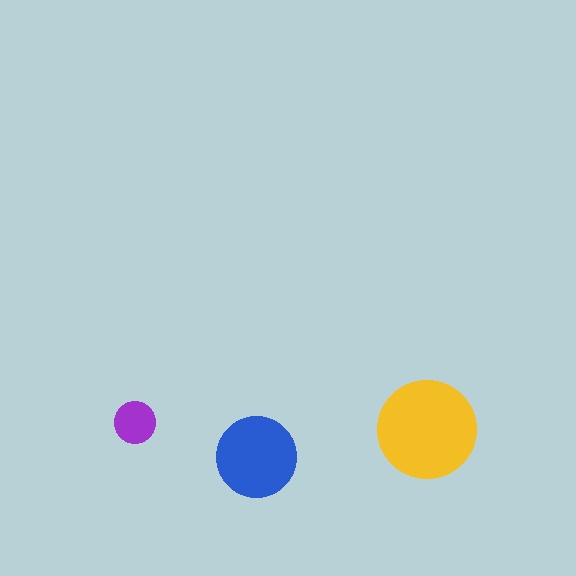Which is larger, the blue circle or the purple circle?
The blue one.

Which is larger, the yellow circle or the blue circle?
The yellow one.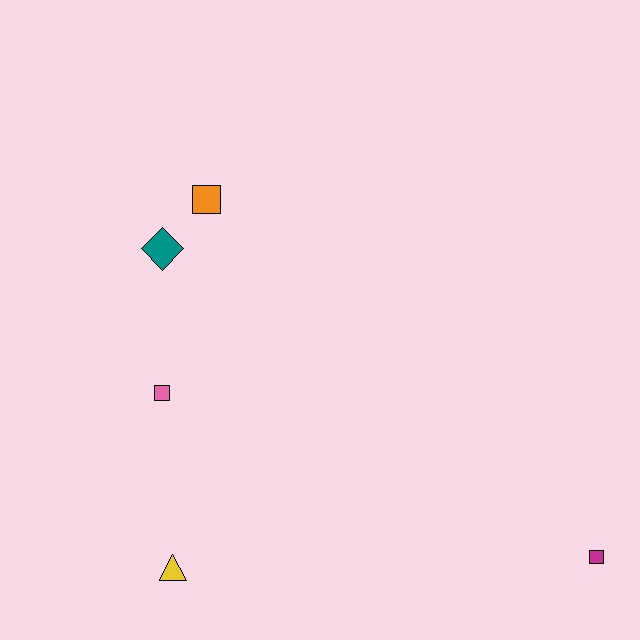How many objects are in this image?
There are 5 objects.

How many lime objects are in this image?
There are no lime objects.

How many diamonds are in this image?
There is 1 diamond.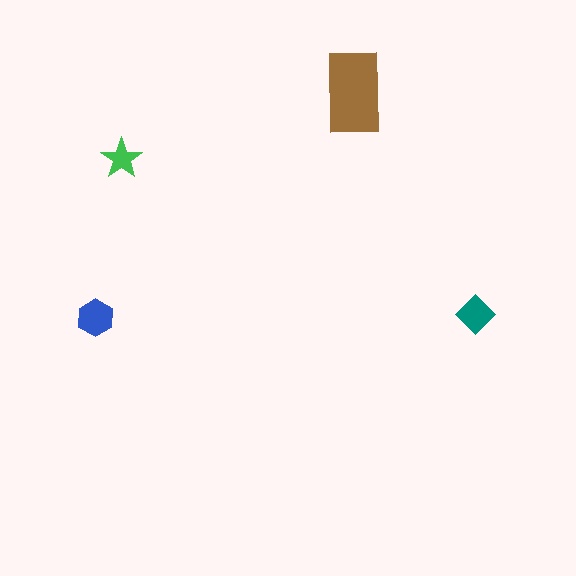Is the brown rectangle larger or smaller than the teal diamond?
Larger.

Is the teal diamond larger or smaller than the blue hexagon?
Smaller.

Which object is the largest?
The brown rectangle.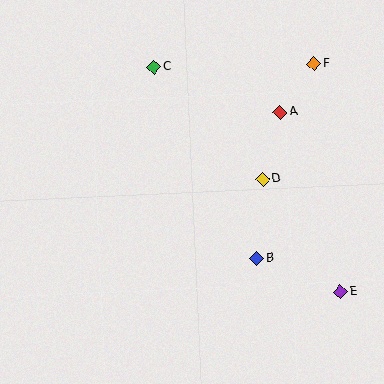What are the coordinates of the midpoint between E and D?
The midpoint between E and D is at (302, 235).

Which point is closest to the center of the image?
Point D at (263, 179) is closest to the center.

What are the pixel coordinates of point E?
Point E is at (340, 292).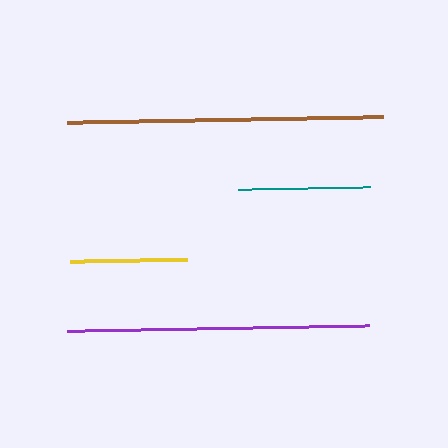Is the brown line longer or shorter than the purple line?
The brown line is longer than the purple line.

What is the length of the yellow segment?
The yellow segment is approximately 117 pixels long.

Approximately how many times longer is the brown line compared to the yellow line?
The brown line is approximately 2.7 times the length of the yellow line.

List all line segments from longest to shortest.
From longest to shortest: brown, purple, teal, yellow.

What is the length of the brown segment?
The brown segment is approximately 316 pixels long.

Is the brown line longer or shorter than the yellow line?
The brown line is longer than the yellow line.